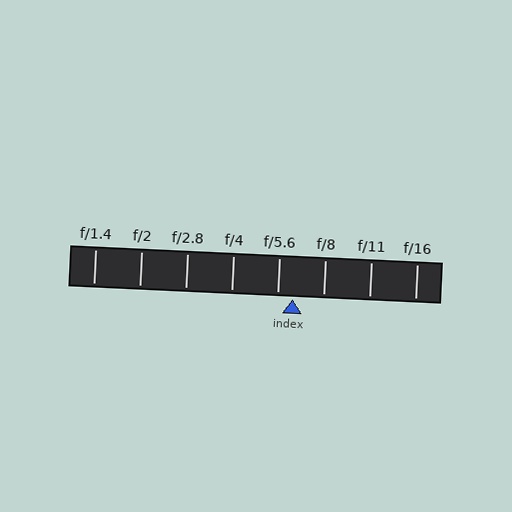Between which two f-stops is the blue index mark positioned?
The index mark is between f/5.6 and f/8.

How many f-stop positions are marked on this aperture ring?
There are 8 f-stop positions marked.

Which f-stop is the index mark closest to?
The index mark is closest to f/5.6.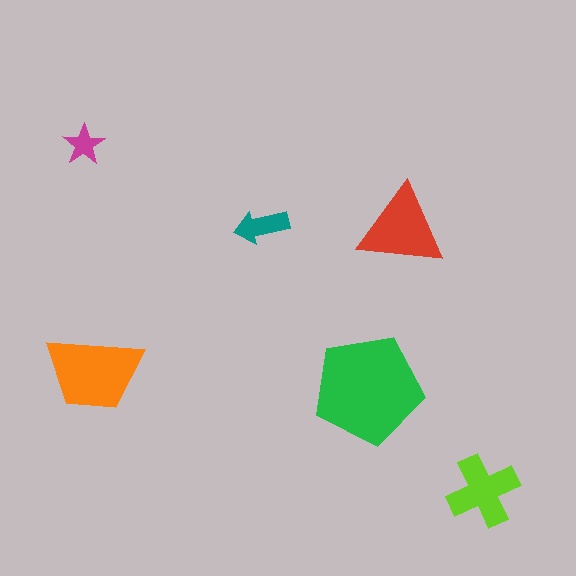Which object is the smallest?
The magenta star.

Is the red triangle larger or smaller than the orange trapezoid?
Smaller.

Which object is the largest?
The green pentagon.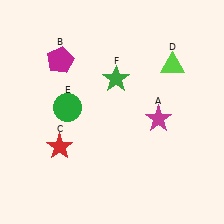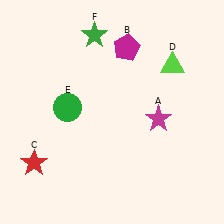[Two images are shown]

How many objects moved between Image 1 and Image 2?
3 objects moved between the two images.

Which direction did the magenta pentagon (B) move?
The magenta pentagon (B) moved right.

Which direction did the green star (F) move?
The green star (F) moved up.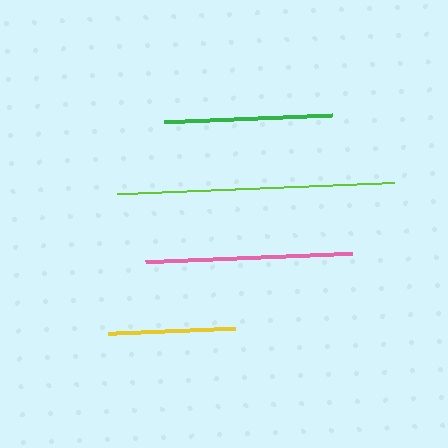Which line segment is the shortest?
The yellow line is the shortest at approximately 126 pixels.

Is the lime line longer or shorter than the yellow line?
The lime line is longer than the yellow line.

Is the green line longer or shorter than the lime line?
The lime line is longer than the green line.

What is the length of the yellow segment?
The yellow segment is approximately 126 pixels long.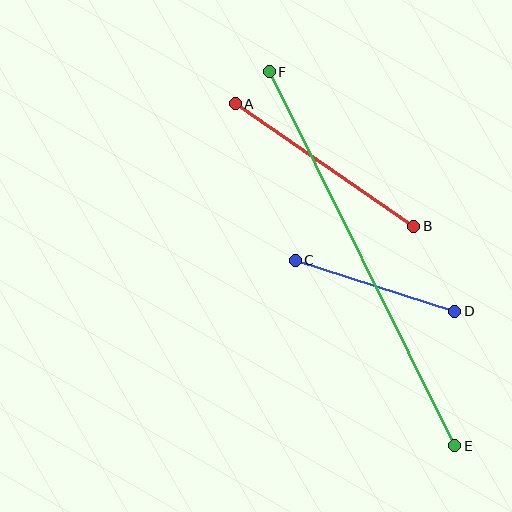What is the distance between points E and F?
The distance is approximately 417 pixels.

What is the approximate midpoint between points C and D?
The midpoint is at approximately (375, 286) pixels.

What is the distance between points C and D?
The distance is approximately 167 pixels.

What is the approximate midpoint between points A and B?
The midpoint is at approximately (325, 165) pixels.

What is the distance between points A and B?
The distance is approximately 216 pixels.